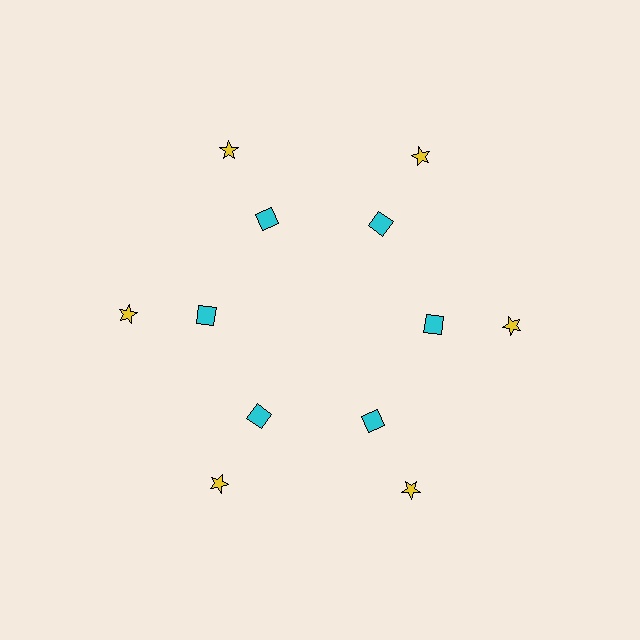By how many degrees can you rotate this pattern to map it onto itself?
The pattern maps onto itself every 60 degrees of rotation.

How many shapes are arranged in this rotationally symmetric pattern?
There are 12 shapes, arranged in 6 groups of 2.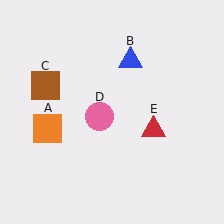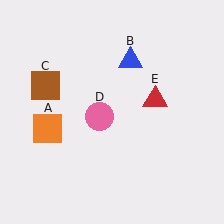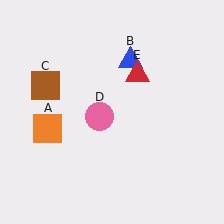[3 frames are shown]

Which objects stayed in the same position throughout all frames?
Orange square (object A) and blue triangle (object B) and brown square (object C) and pink circle (object D) remained stationary.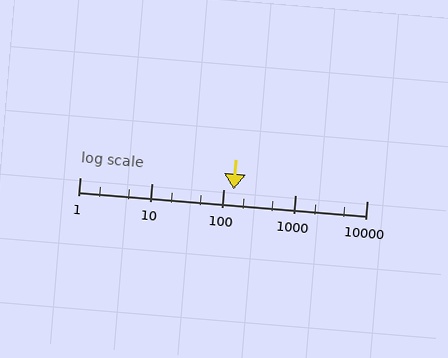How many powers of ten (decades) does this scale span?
The scale spans 4 decades, from 1 to 10000.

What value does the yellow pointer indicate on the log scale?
The pointer indicates approximately 140.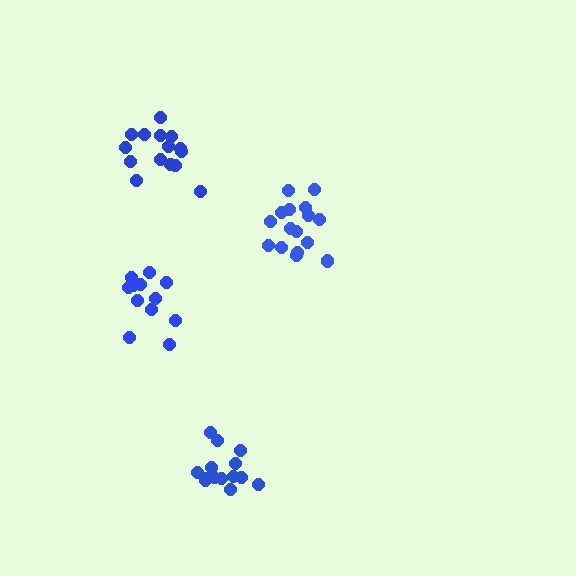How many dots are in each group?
Group 1: 15 dots, Group 2: 16 dots, Group 3: 14 dots, Group 4: 12 dots (57 total).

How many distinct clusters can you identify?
There are 4 distinct clusters.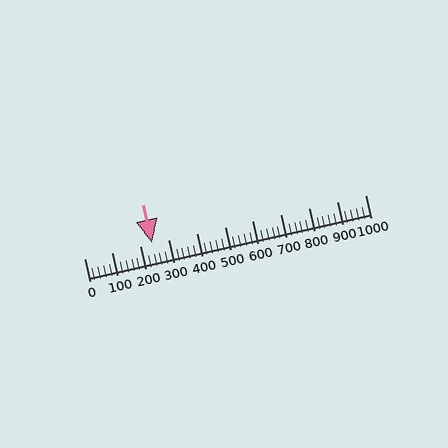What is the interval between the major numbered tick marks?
The major tick marks are spaced 100 units apart.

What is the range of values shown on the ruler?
The ruler shows values from 0 to 1000.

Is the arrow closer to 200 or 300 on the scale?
The arrow is closer to 200.